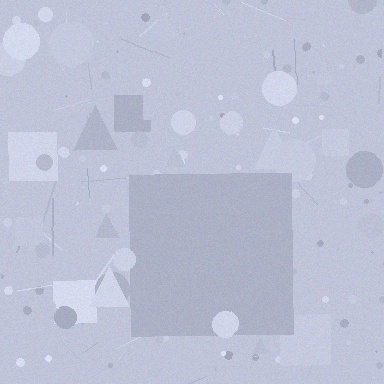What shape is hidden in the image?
A square is hidden in the image.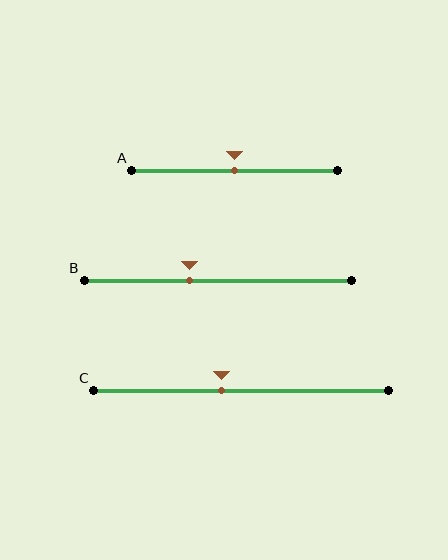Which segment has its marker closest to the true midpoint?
Segment A has its marker closest to the true midpoint.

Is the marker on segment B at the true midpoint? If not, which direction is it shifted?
No, the marker on segment B is shifted to the left by about 10% of the segment length.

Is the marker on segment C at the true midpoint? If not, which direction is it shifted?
No, the marker on segment C is shifted to the left by about 7% of the segment length.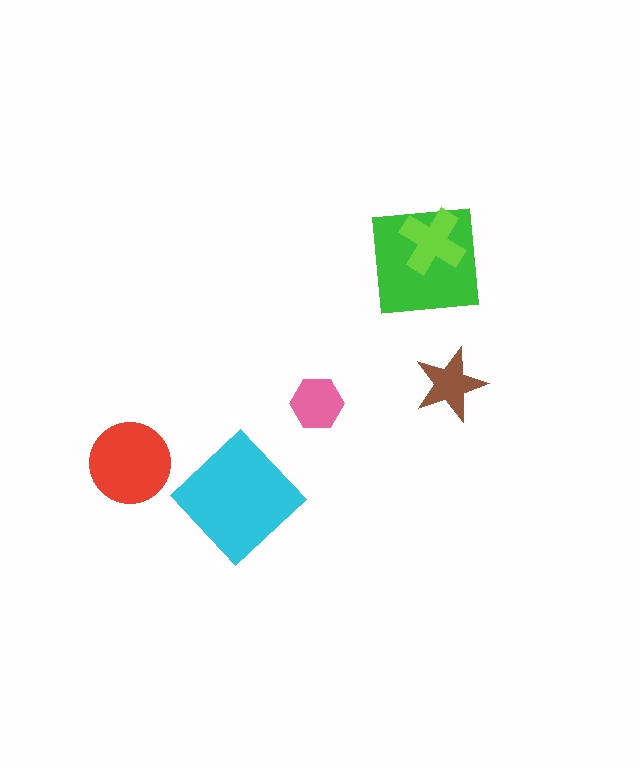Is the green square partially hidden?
Yes, it is partially covered by another shape.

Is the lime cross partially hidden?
No, no other shape covers it.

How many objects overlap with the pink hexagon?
0 objects overlap with the pink hexagon.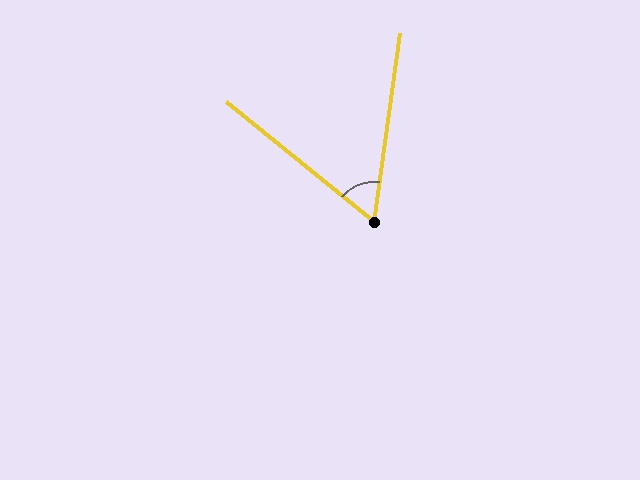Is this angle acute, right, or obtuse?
It is acute.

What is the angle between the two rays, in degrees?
Approximately 59 degrees.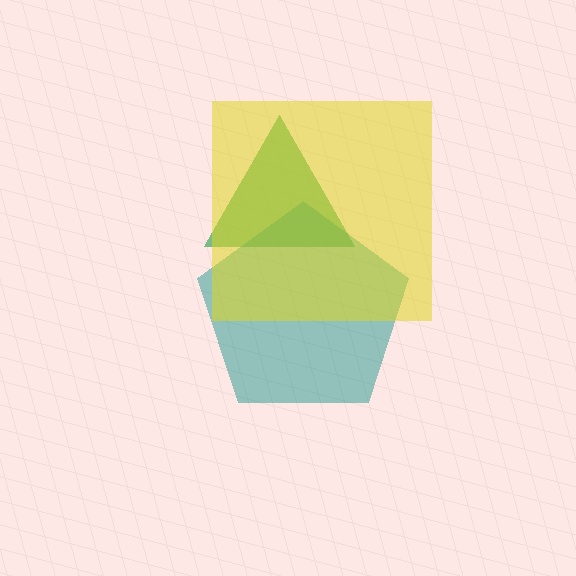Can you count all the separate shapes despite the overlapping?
Yes, there are 3 separate shapes.